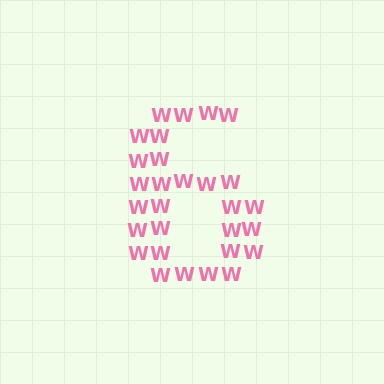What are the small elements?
The small elements are letter W's.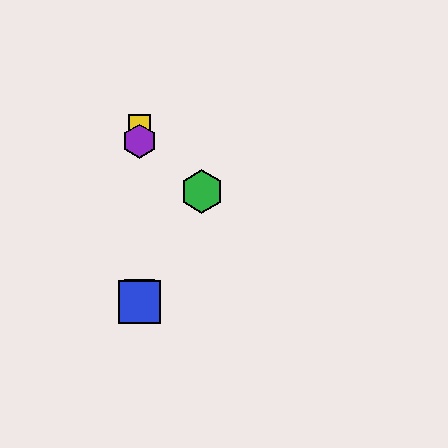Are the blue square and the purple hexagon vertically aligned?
Yes, both are at x≈140.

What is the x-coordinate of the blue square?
The blue square is at x≈140.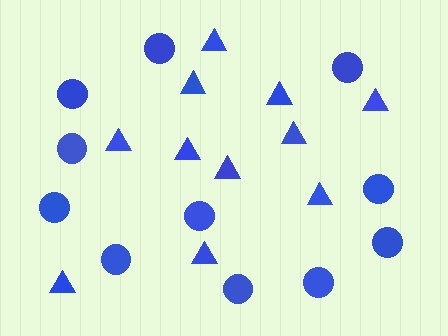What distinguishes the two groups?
There are 2 groups: one group of triangles (11) and one group of circles (11).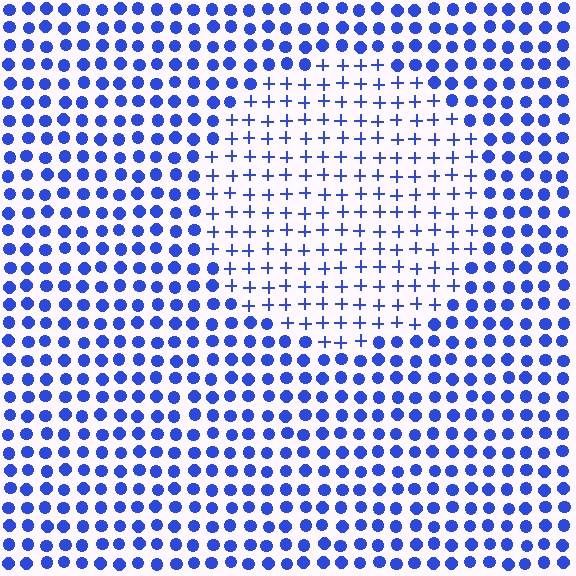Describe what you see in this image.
The image is filled with small blue elements arranged in a uniform grid. A circle-shaped region contains plus signs, while the surrounding area contains circles. The boundary is defined purely by the change in element shape.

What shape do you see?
I see a circle.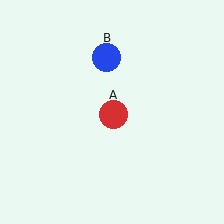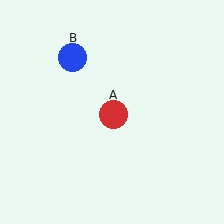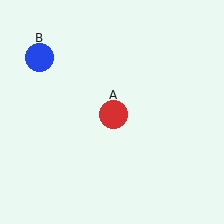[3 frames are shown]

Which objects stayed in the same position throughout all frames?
Red circle (object A) remained stationary.